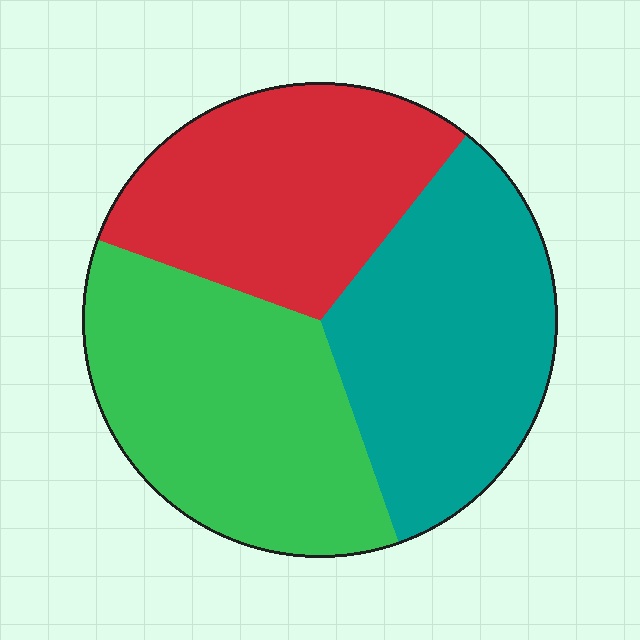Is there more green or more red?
Green.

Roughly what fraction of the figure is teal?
Teal covers roughly 35% of the figure.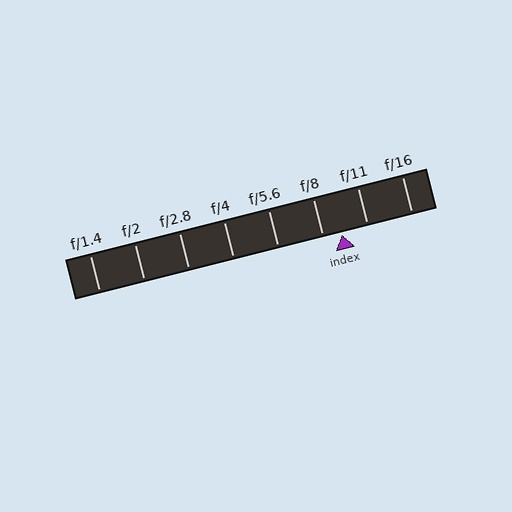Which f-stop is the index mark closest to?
The index mark is closest to f/8.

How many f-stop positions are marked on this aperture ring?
There are 8 f-stop positions marked.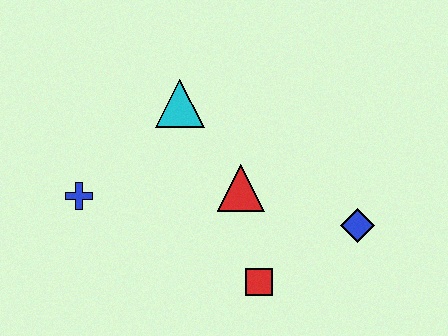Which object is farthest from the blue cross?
The blue diamond is farthest from the blue cross.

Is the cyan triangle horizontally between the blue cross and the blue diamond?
Yes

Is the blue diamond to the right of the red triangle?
Yes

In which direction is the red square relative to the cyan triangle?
The red square is below the cyan triangle.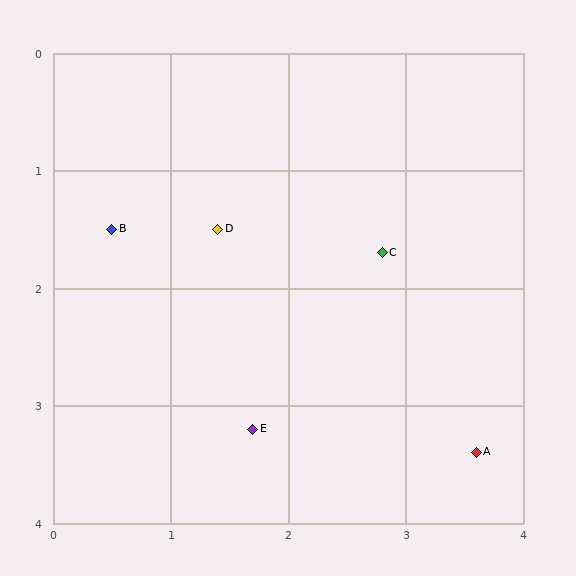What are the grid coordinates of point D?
Point D is at approximately (1.4, 1.5).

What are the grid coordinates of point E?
Point E is at approximately (1.7, 3.2).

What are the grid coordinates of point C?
Point C is at approximately (2.8, 1.7).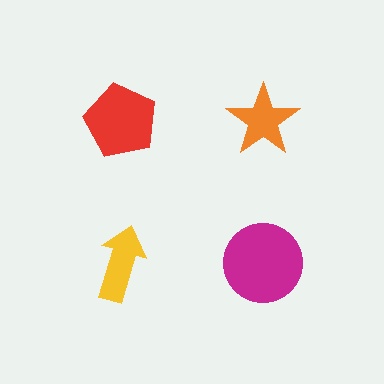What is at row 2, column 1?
A yellow arrow.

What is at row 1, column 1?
A red pentagon.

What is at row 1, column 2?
An orange star.